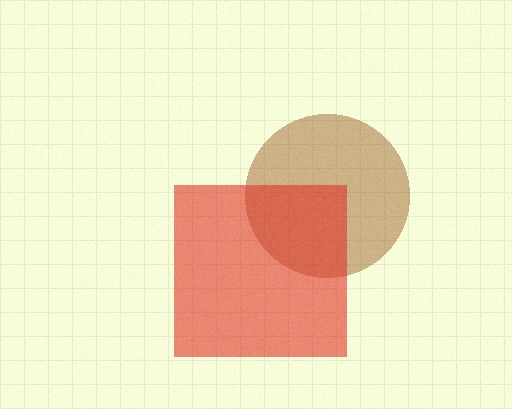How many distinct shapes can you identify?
There are 2 distinct shapes: a brown circle, a red square.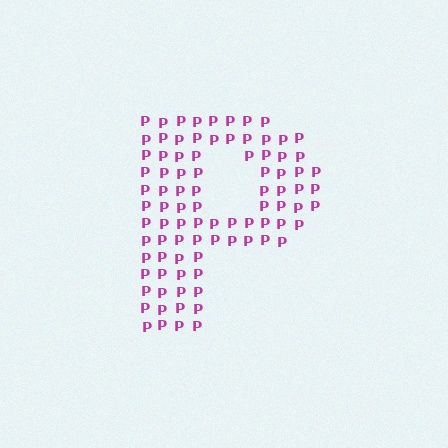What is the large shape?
The large shape is the letter P.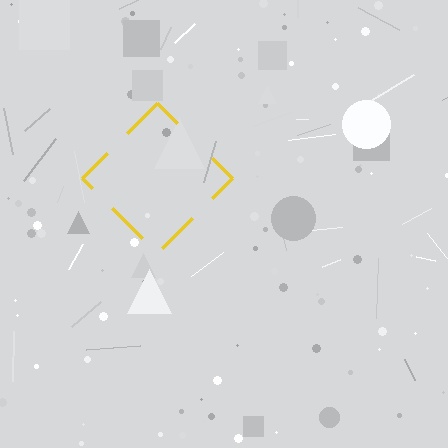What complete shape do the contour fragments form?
The contour fragments form a diamond.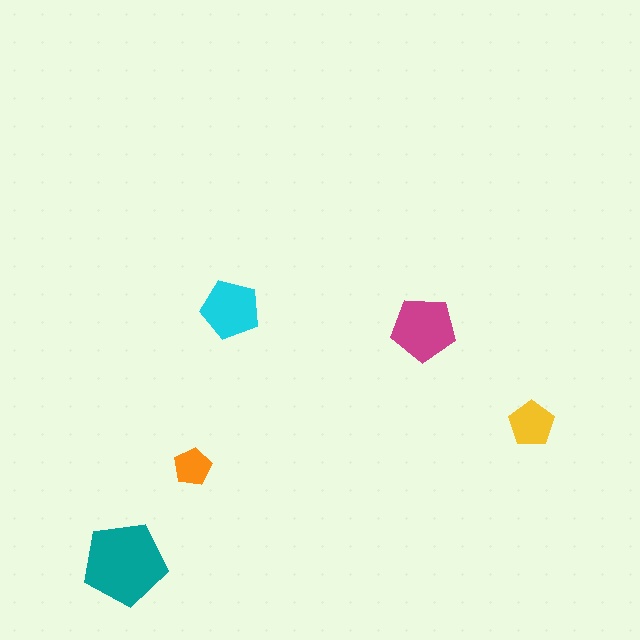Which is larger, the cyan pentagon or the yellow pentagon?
The cyan one.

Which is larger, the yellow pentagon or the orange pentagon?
The yellow one.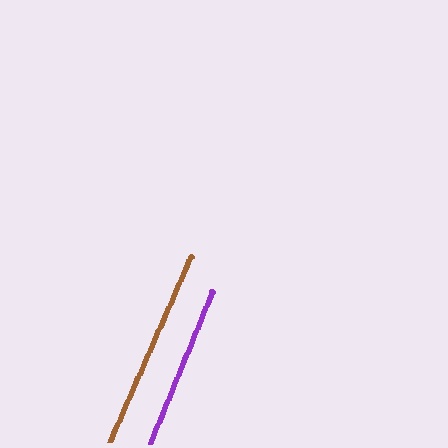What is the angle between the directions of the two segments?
Approximately 2 degrees.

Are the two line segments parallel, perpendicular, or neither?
Parallel — their directions differ by only 1.7°.